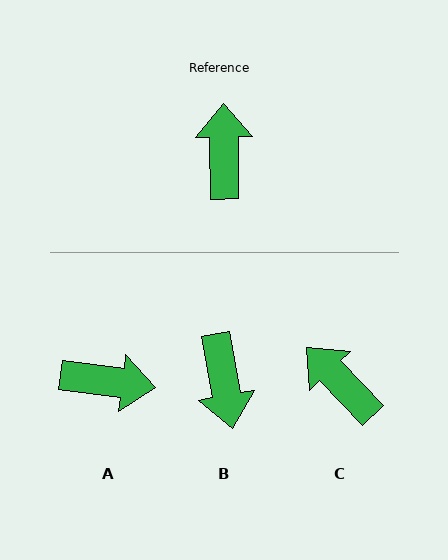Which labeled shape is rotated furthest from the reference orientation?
B, about 171 degrees away.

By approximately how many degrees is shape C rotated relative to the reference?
Approximately 43 degrees counter-clockwise.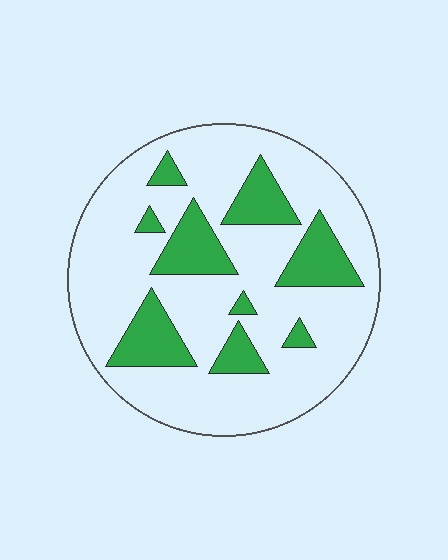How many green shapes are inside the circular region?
9.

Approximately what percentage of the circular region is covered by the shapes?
Approximately 25%.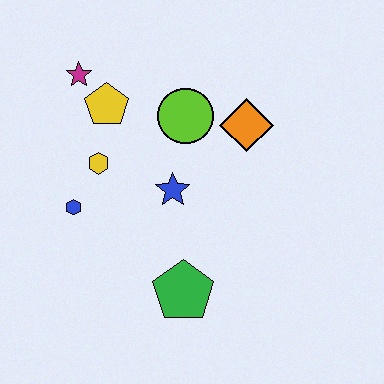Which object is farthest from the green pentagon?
The magenta star is farthest from the green pentagon.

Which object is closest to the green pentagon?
The blue star is closest to the green pentagon.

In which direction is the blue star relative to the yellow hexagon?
The blue star is to the right of the yellow hexagon.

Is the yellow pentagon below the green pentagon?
No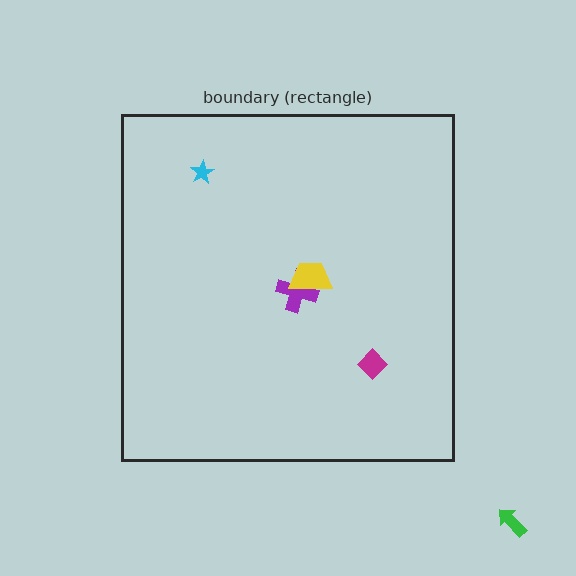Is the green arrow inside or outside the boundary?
Outside.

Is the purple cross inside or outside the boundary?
Inside.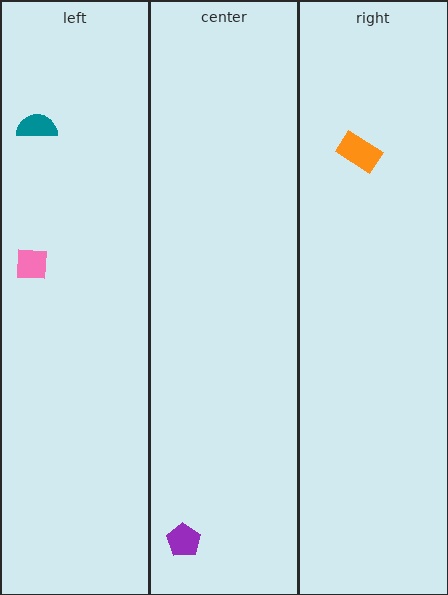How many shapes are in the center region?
1.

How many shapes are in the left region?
2.